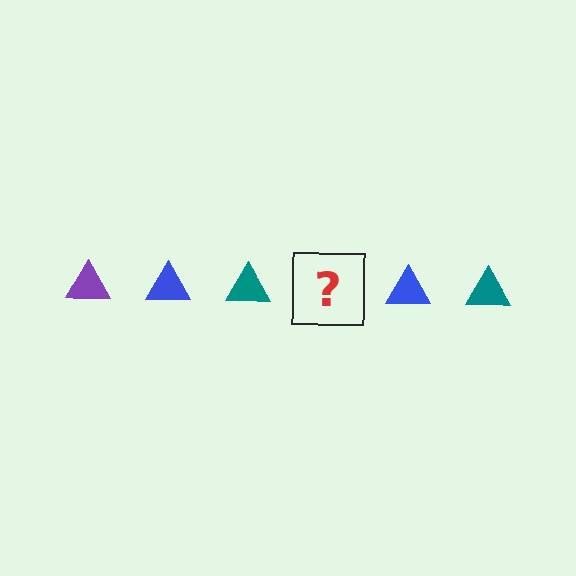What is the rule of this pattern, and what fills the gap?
The rule is that the pattern cycles through purple, blue, teal triangles. The gap should be filled with a purple triangle.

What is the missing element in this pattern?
The missing element is a purple triangle.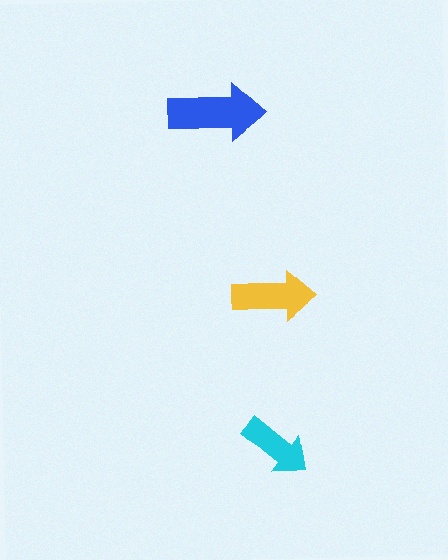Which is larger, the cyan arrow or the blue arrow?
The blue one.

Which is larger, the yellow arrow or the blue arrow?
The blue one.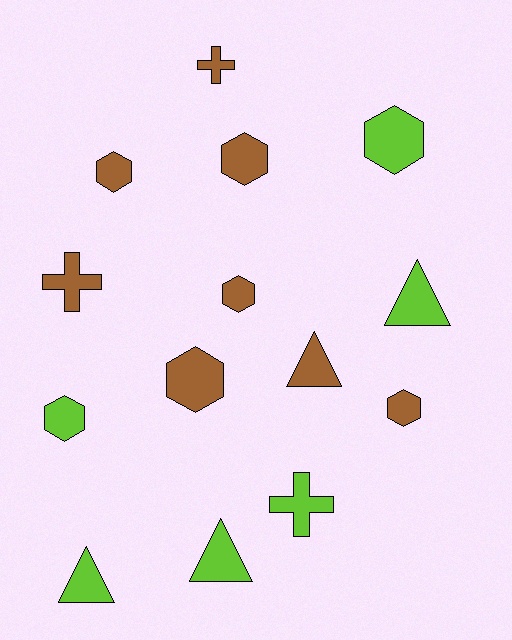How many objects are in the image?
There are 14 objects.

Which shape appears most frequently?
Hexagon, with 7 objects.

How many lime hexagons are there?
There are 2 lime hexagons.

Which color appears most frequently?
Brown, with 8 objects.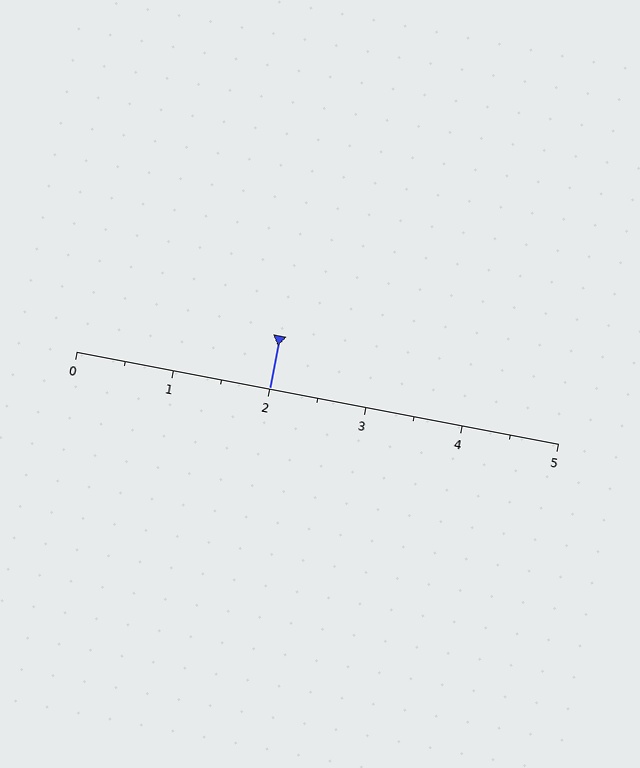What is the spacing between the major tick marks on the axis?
The major ticks are spaced 1 apart.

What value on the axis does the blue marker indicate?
The marker indicates approximately 2.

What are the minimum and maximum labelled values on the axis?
The axis runs from 0 to 5.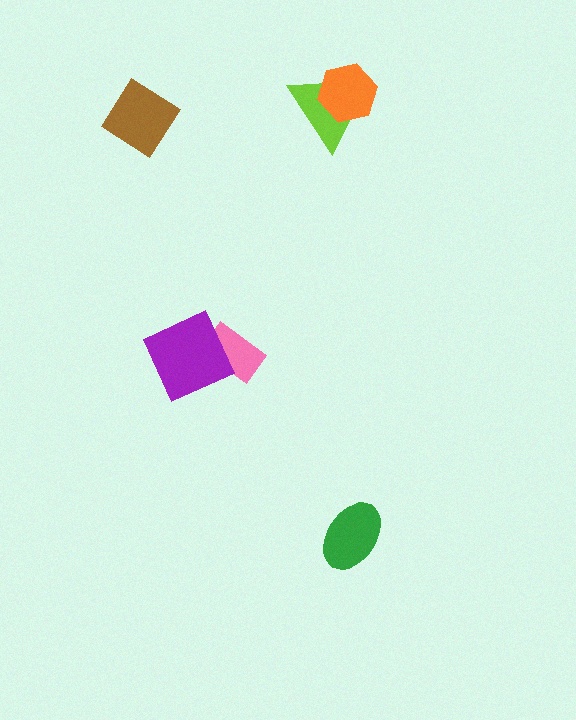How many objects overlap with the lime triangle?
1 object overlaps with the lime triangle.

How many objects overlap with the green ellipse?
0 objects overlap with the green ellipse.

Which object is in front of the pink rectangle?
The purple diamond is in front of the pink rectangle.